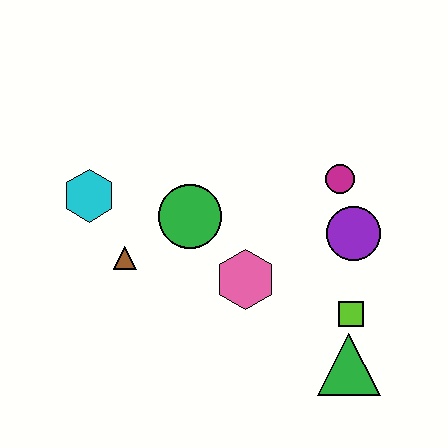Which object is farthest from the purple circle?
The cyan hexagon is farthest from the purple circle.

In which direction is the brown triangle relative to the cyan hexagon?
The brown triangle is below the cyan hexagon.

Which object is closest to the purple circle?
The magenta circle is closest to the purple circle.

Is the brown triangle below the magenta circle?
Yes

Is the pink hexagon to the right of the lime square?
No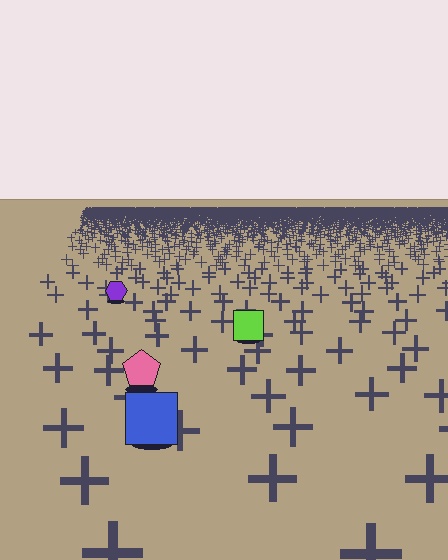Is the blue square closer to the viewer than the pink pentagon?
Yes. The blue square is closer — you can tell from the texture gradient: the ground texture is coarser near it.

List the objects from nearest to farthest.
From nearest to farthest: the blue square, the pink pentagon, the lime square, the purple hexagon.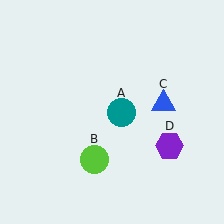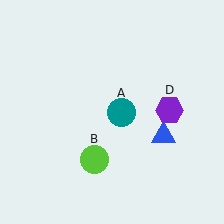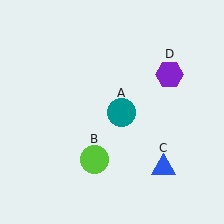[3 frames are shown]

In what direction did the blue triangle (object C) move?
The blue triangle (object C) moved down.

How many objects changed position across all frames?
2 objects changed position: blue triangle (object C), purple hexagon (object D).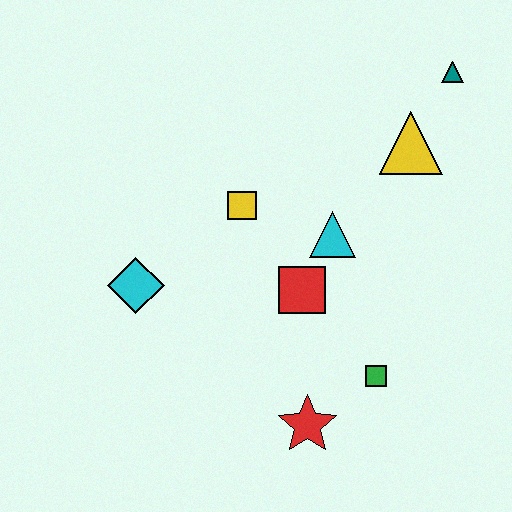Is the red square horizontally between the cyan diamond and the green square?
Yes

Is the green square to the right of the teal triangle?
No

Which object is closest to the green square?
The red star is closest to the green square.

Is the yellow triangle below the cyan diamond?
No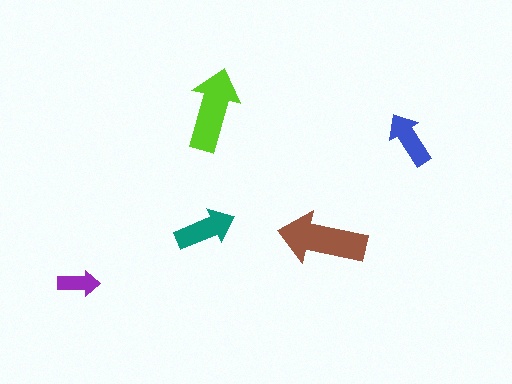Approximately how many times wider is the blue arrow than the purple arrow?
About 1.5 times wider.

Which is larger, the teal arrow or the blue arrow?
The teal one.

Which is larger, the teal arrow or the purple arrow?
The teal one.